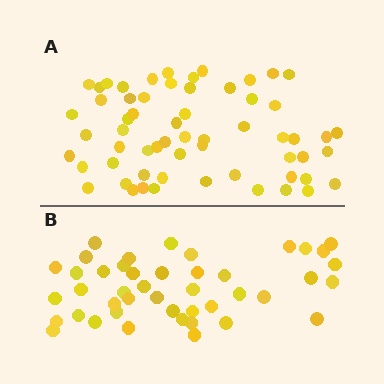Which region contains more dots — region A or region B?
Region A (the top region) has more dots.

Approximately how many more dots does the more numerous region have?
Region A has approximately 15 more dots than region B.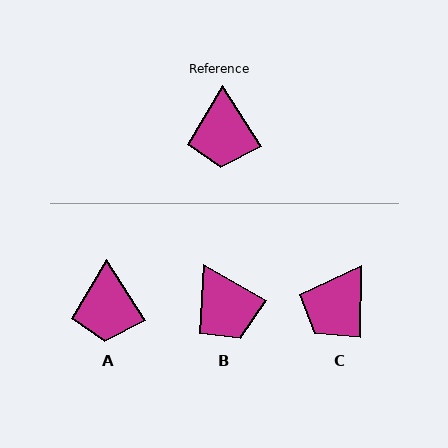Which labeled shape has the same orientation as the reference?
A.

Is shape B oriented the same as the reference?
No, it is off by about 28 degrees.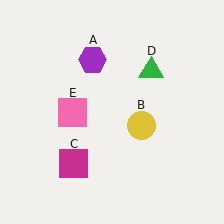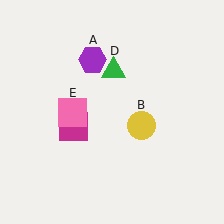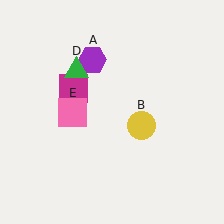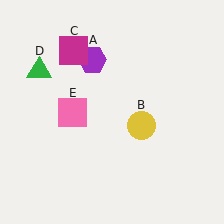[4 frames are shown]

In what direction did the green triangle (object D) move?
The green triangle (object D) moved left.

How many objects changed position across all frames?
2 objects changed position: magenta square (object C), green triangle (object D).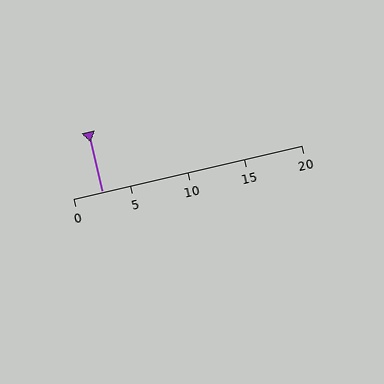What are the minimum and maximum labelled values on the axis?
The axis runs from 0 to 20.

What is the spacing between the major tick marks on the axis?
The major ticks are spaced 5 apart.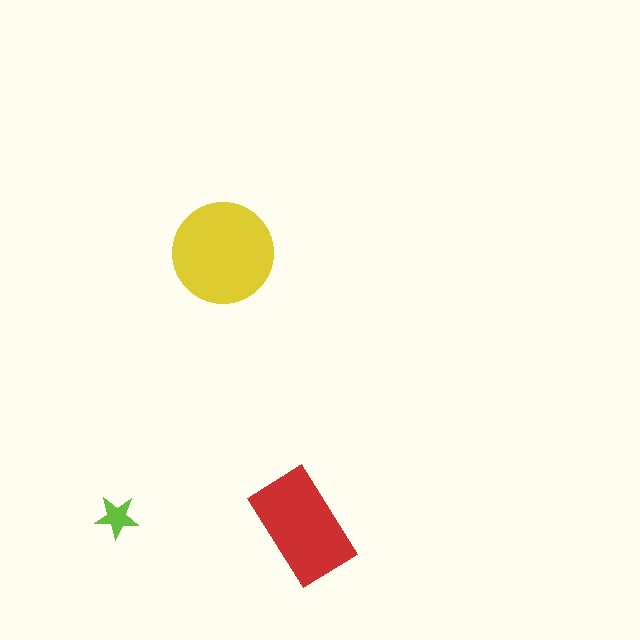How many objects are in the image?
There are 3 objects in the image.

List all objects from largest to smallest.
The yellow circle, the red rectangle, the lime star.